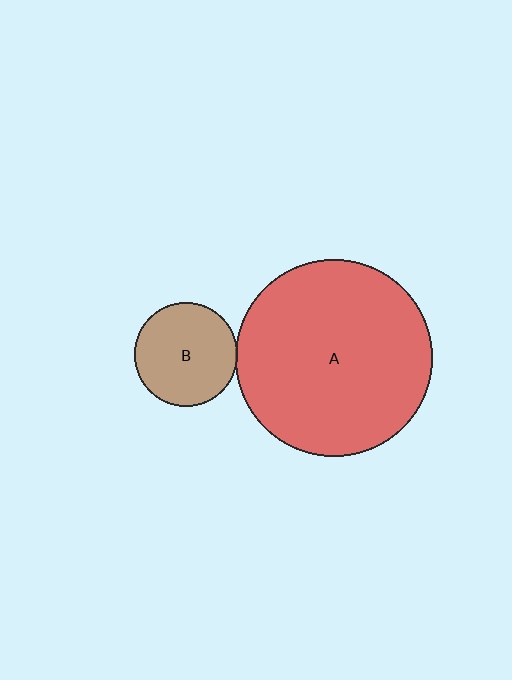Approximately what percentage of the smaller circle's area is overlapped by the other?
Approximately 5%.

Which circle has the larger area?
Circle A (red).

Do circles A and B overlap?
Yes.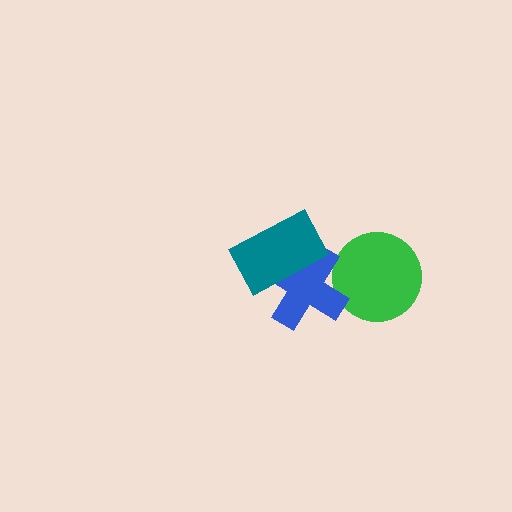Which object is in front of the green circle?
The blue cross is in front of the green circle.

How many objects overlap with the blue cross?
2 objects overlap with the blue cross.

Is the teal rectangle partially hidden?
No, no other shape covers it.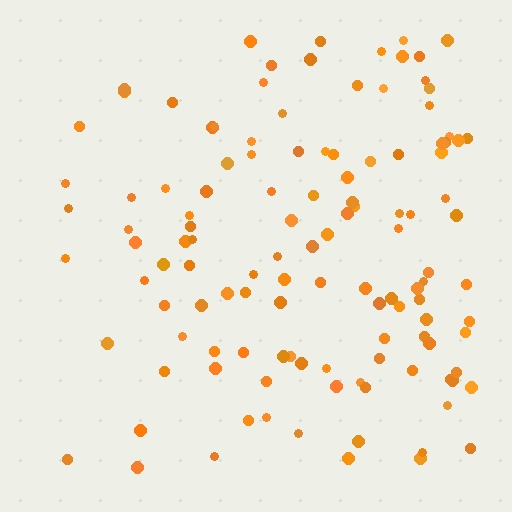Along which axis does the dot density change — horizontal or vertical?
Horizontal.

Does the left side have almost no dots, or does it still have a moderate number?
Still a moderate number, just noticeably fewer than the right.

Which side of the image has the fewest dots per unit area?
The left.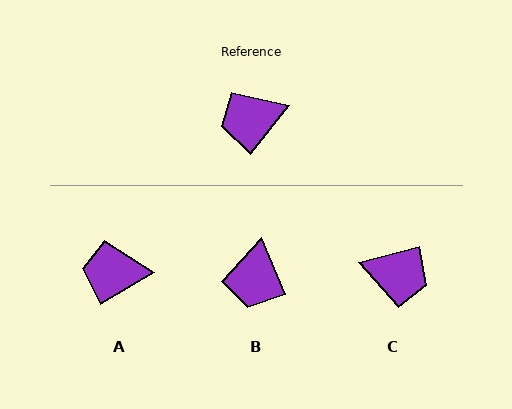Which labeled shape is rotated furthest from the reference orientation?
C, about 144 degrees away.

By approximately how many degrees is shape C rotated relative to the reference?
Approximately 144 degrees counter-clockwise.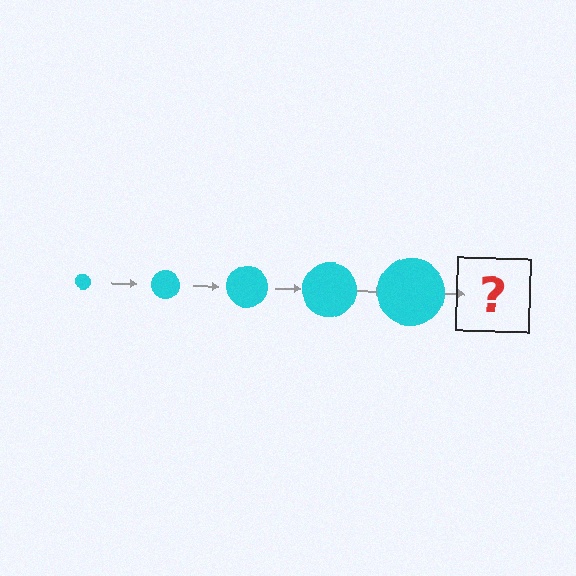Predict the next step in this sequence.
The next step is a cyan circle, larger than the previous one.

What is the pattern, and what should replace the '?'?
The pattern is that the circle gets progressively larger each step. The '?' should be a cyan circle, larger than the previous one.